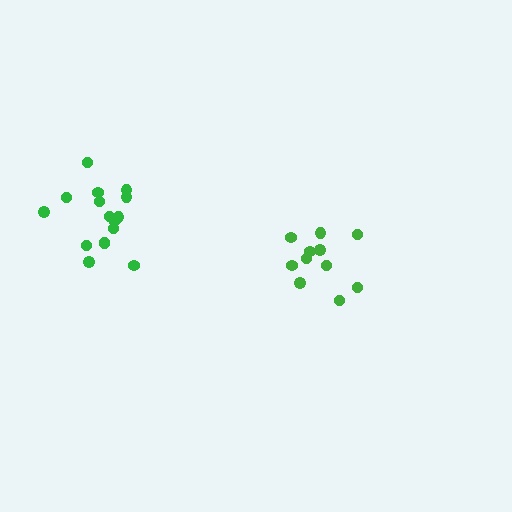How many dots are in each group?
Group 1: 16 dots, Group 2: 11 dots (27 total).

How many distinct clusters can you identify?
There are 2 distinct clusters.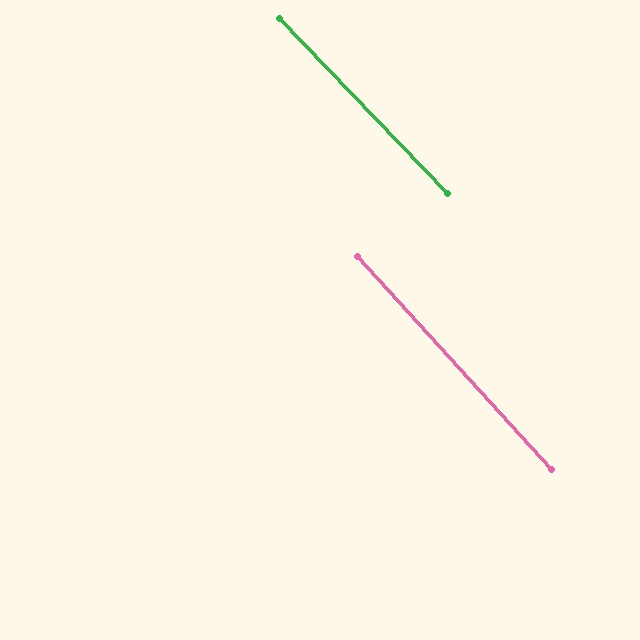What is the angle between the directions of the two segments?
Approximately 1 degree.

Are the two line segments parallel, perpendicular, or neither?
Parallel — their directions differ by only 1.3°.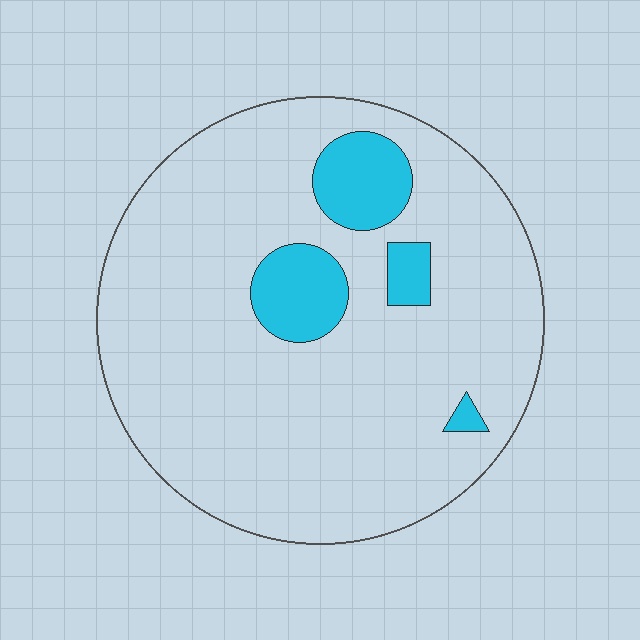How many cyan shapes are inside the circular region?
4.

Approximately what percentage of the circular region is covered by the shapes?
Approximately 10%.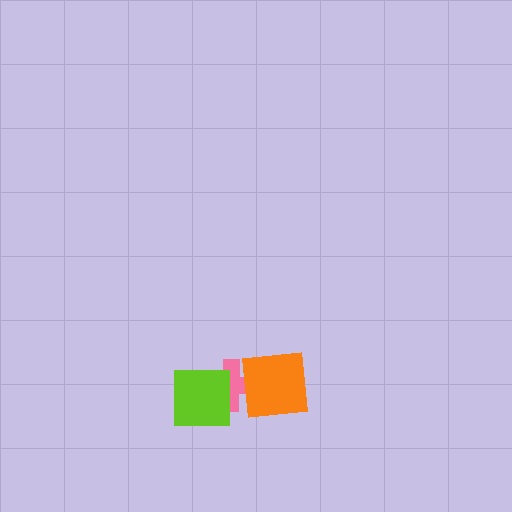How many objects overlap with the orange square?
1 object overlaps with the orange square.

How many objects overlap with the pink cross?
2 objects overlap with the pink cross.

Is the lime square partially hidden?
No, no other shape covers it.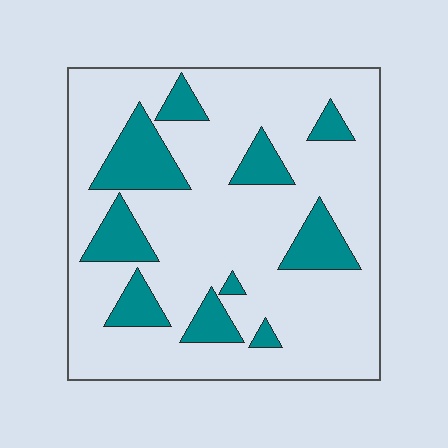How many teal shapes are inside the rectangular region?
10.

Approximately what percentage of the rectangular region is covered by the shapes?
Approximately 20%.